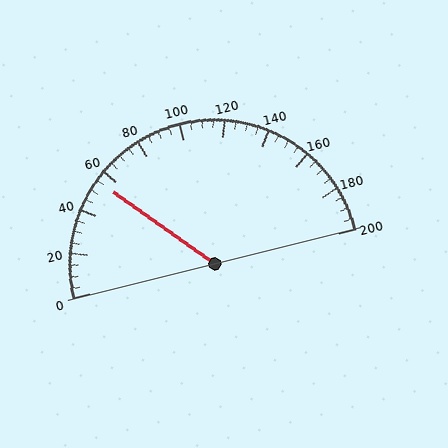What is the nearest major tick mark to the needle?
The nearest major tick mark is 60.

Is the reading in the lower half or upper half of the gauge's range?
The reading is in the lower half of the range (0 to 200).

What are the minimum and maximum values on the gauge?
The gauge ranges from 0 to 200.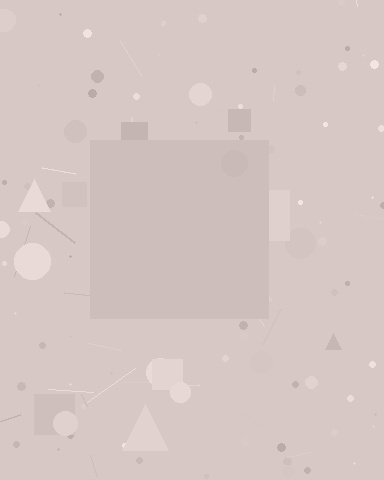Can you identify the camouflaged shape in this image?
The camouflaged shape is a square.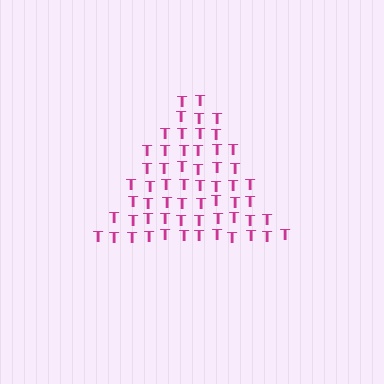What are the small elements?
The small elements are letter T's.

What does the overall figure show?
The overall figure shows a triangle.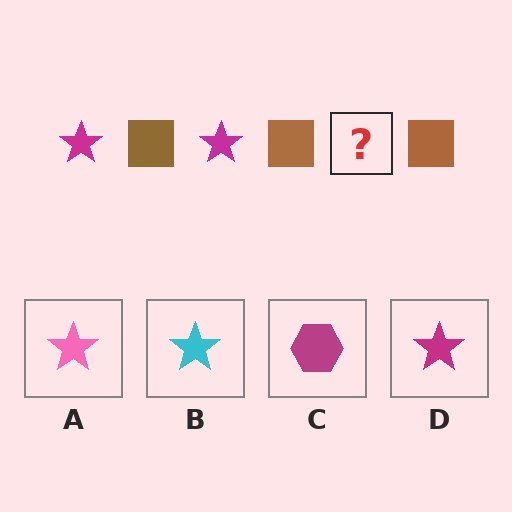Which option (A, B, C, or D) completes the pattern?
D.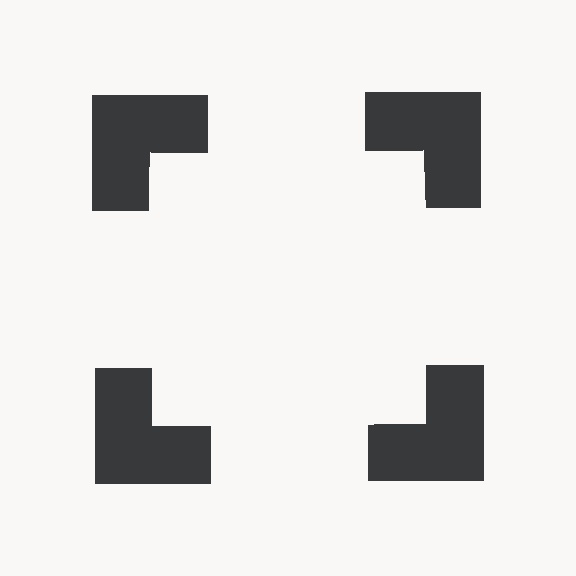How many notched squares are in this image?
There are 4 — one at each vertex of the illusory square.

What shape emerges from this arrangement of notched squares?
An illusory square — its edges are inferred from the aligned wedge cuts in the notched squares, not physically drawn.